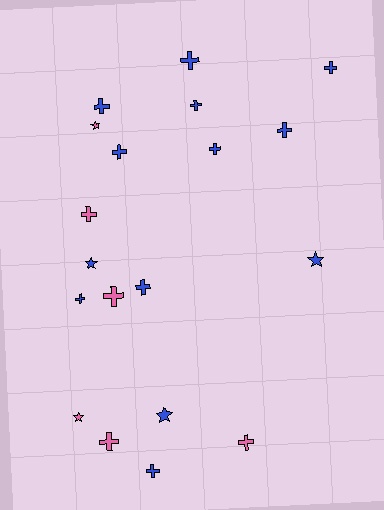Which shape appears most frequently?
Cross, with 14 objects.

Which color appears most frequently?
Blue, with 13 objects.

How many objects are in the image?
There are 19 objects.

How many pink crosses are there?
There are 4 pink crosses.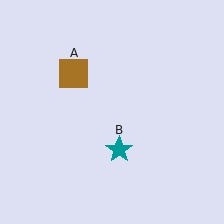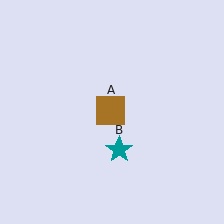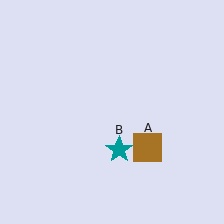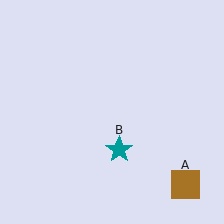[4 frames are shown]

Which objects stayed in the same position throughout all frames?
Teal star (object B) remained stationary.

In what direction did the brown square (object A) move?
The brown square (object A) moved down and to the right.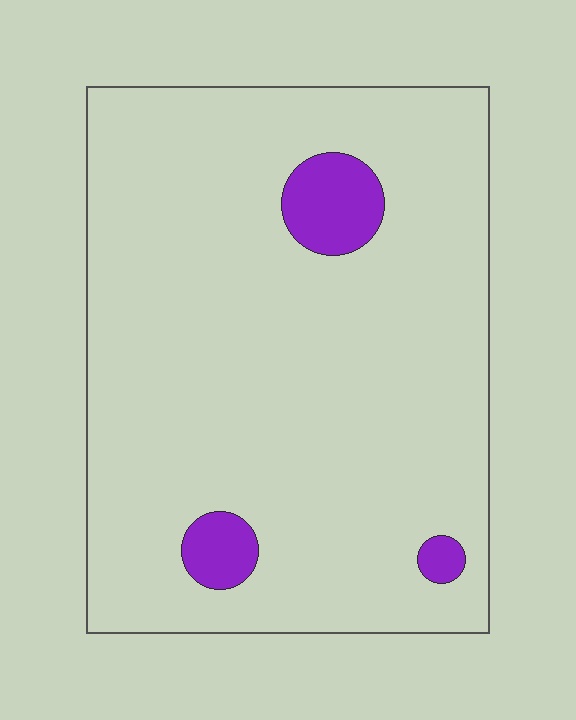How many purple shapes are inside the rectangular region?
3.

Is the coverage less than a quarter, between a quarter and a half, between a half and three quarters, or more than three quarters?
Less than a quarter.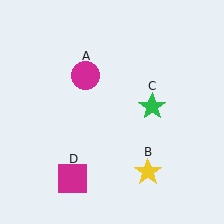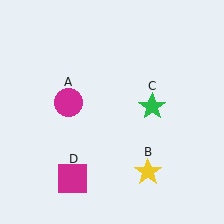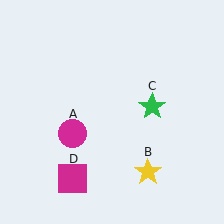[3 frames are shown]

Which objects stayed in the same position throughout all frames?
Yellow star (object B) and green star (object C) and magenta square (object D) remained stationary.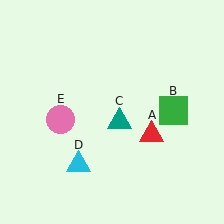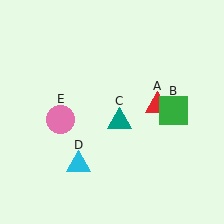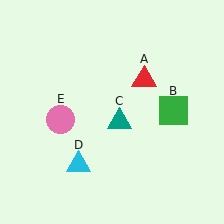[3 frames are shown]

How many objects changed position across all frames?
1 object changed position: red triangle (object A).